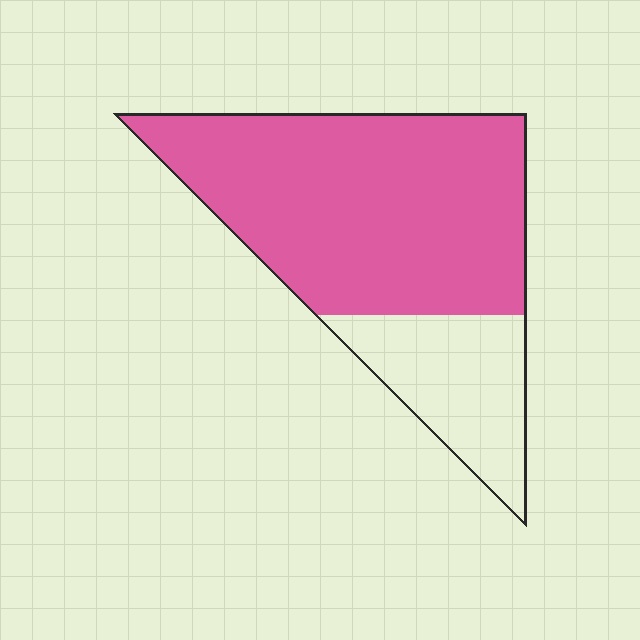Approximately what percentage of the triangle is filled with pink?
Approximately 75%.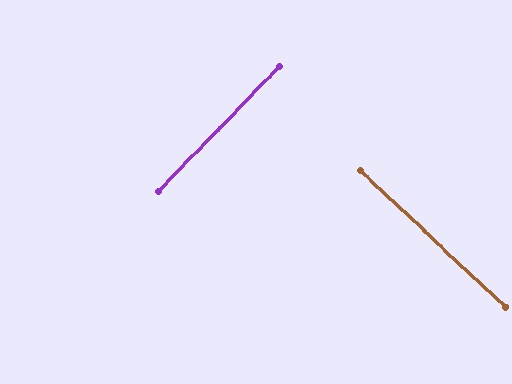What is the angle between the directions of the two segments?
Approximately 89 degrees.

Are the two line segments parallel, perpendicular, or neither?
Perpendicular — they meet at approximately 89°.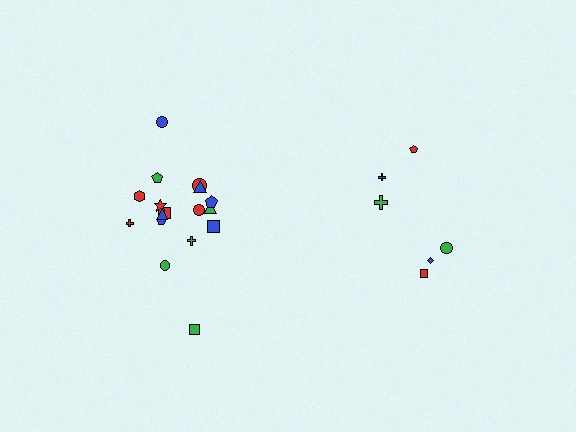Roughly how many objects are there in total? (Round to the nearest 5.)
Roughly 25 objects in total.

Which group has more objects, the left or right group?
The left group.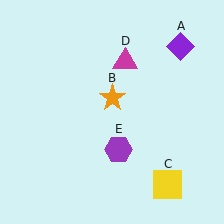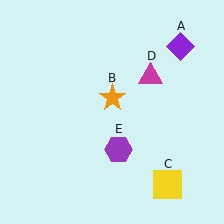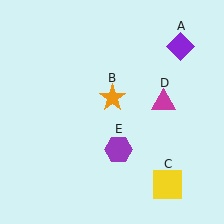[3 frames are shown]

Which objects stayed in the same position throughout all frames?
Purple diamond (object A) and orange star (object B) and yellow square (object C) and purple hexagon (object E) remained stationary.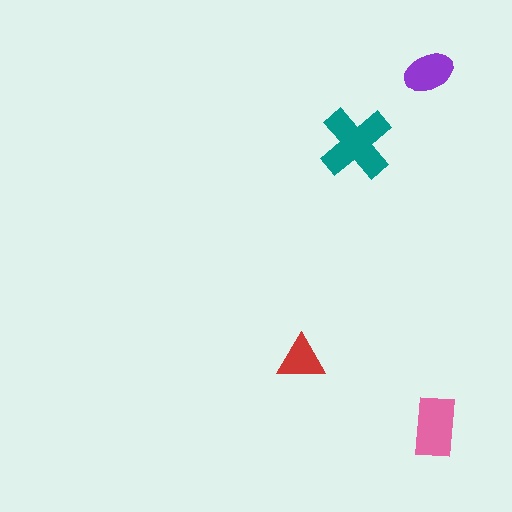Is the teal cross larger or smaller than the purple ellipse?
Larger.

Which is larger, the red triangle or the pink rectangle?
The pink rectangle.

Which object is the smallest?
The red triangle.